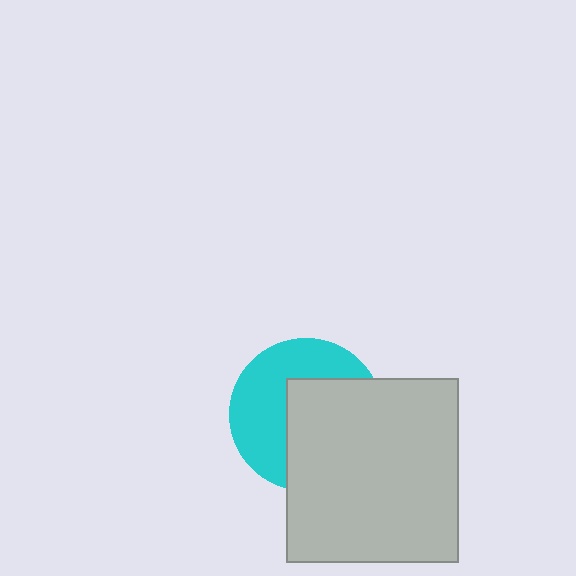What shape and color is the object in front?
The object in front is a light gray rectangle.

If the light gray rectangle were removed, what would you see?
You would see the complete cyan circle.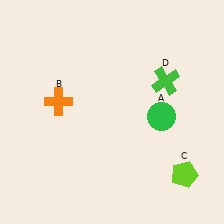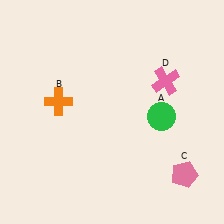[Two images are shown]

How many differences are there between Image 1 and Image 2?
There are 2 differences between the two images.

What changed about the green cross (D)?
In Image 1, D is green. In Image 2, it changed to pink.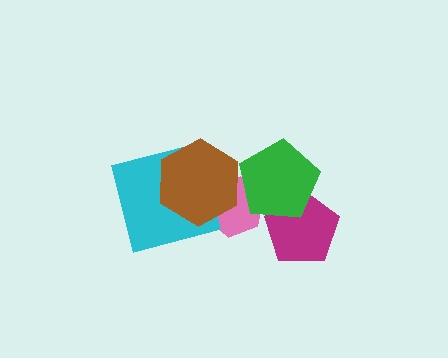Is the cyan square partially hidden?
Yes, it is partially covered by another shape.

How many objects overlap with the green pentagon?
2 objects overlap with the green pentagon.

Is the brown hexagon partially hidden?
No, no other shape covers it.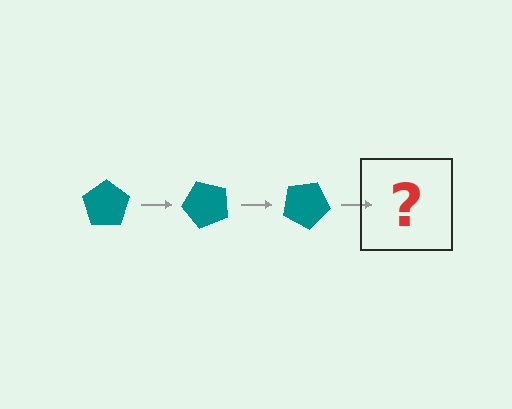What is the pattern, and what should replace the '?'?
The pattern is that the pentagon rotates 50 degrees each step. The '?' should be a teal pentagon rotated 150 degrees.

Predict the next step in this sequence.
The next step is a teal pentagon rotated 150 degrees.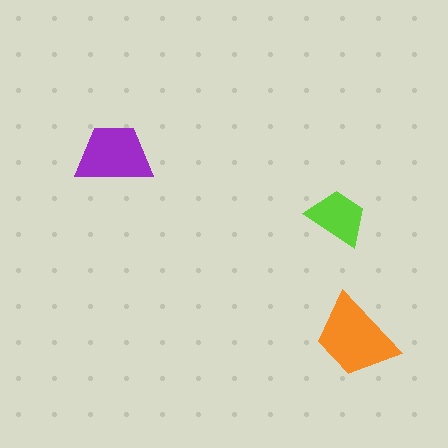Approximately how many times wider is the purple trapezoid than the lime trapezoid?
About 1.5 times wider.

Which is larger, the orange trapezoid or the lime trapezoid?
The orange one.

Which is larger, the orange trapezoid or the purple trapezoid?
The orange one.